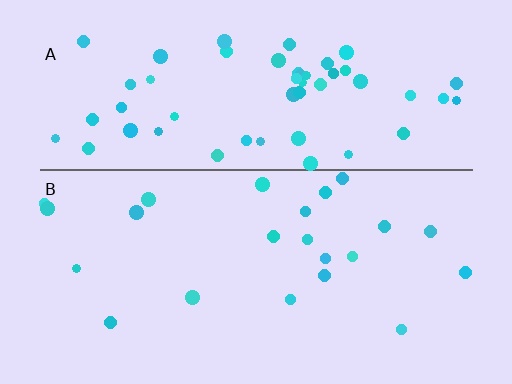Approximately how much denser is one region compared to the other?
Approximately 2.5× — region A over region B.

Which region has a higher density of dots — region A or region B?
A (the top).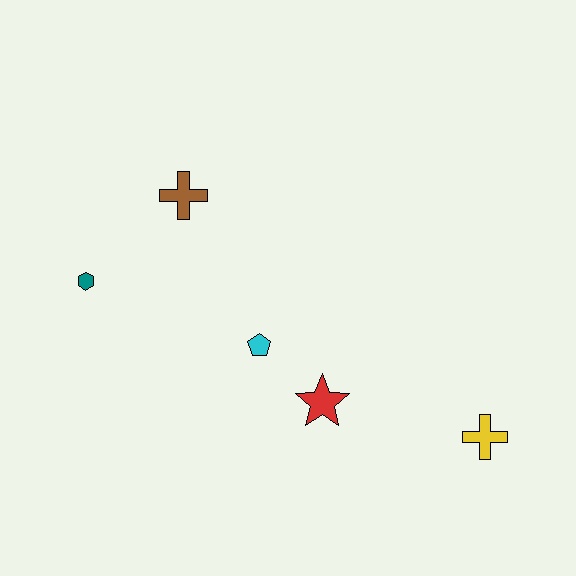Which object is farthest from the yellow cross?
The teal hexagon is farthest from the yellow cross.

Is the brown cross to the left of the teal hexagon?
No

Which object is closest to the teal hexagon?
The brown cross is closest to the teal hexagon.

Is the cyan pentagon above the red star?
Yes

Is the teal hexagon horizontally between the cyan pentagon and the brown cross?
No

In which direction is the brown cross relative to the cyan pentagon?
The brown cross is above the cyan pentagon.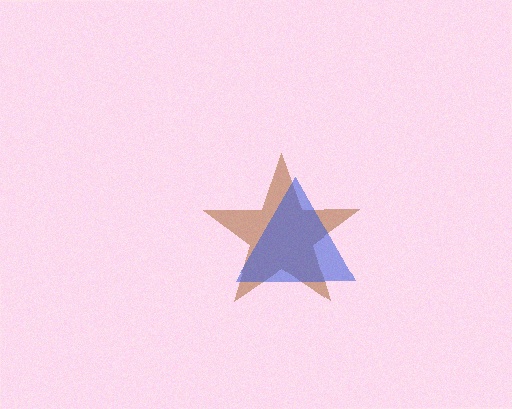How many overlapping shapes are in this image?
There are 2 overlapping shapes in the image.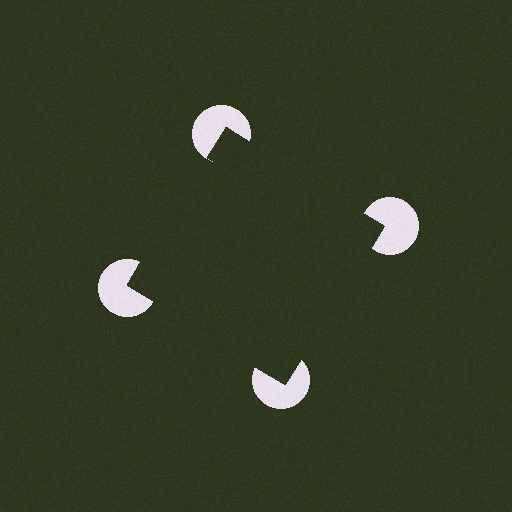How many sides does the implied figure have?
4 sides.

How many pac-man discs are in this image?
There are 4 — one at each vertex of the illusory square.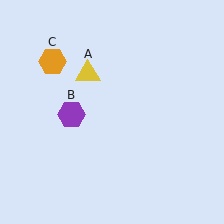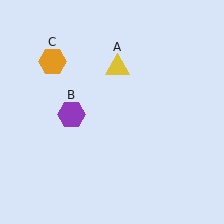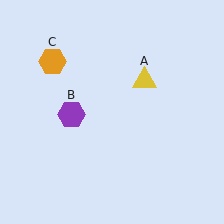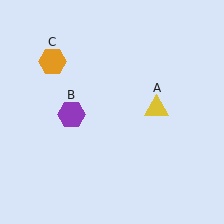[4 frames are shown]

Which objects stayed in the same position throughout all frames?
Purple hexagon (object B) and orange hexagon (object C) remained stationary.